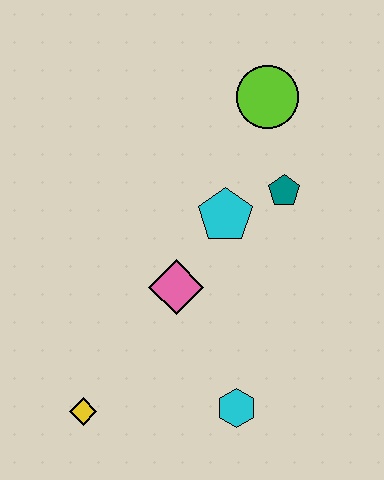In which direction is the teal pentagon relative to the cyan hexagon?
The teal pentagon is above the cyan hexagon.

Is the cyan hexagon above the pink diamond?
No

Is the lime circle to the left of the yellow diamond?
No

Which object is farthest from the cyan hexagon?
The lime circle is farthest from the cyan hexagon.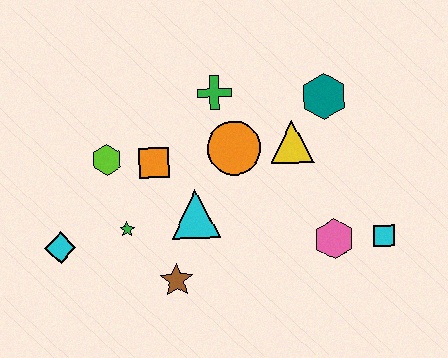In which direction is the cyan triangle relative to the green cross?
The cyan triangle is below the green cross.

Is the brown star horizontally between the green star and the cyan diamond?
No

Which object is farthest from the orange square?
The cyan square is farthest from the orange square.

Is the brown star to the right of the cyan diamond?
Yes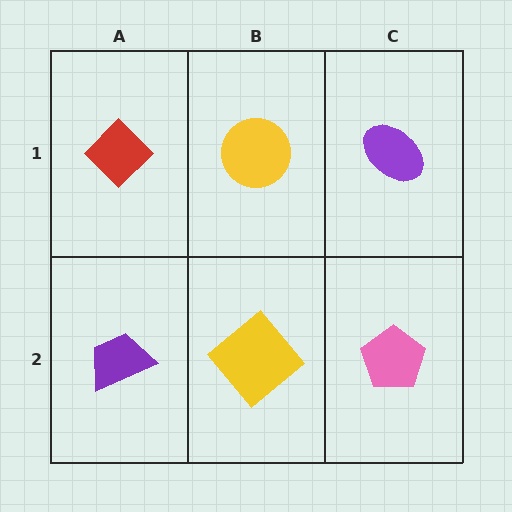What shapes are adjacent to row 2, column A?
A red diamond (row 1, column A), a yellow diamond (row 2, column B).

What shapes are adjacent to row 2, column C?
A purple ellipse (row 1, column C), a yellow diamond (row 2, column B).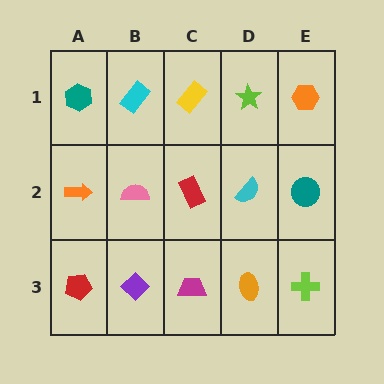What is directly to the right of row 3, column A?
A purple diamond.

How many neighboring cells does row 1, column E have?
2.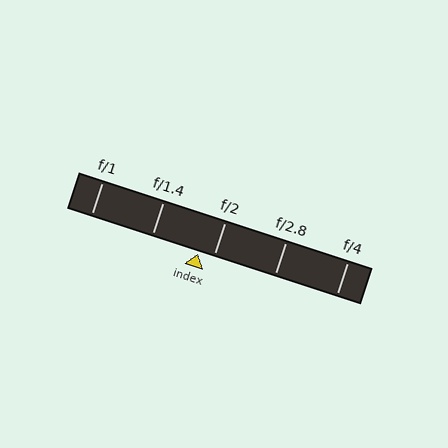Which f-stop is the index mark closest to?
The index mark is closest to f/2.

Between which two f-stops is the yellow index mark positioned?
The index mark is between f/1.4 and f/2.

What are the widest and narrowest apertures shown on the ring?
The widest aperture shown is f/1 and the narrowest is f/4.